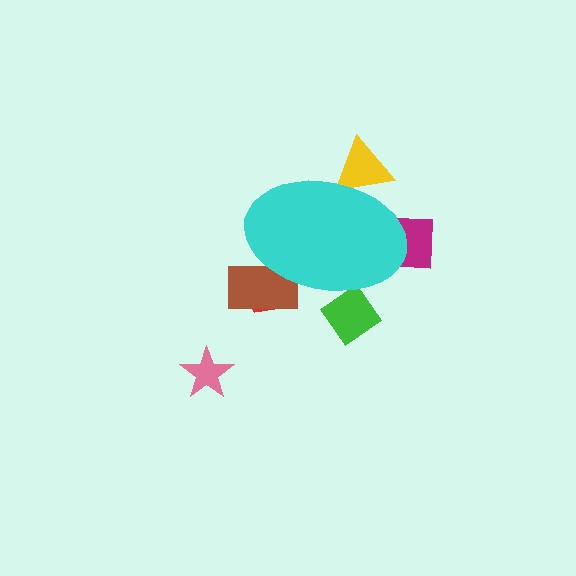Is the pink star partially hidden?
No, the pink star is fully visible.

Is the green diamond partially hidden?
Yes, the green diamond is partially hidden behind the cyan ellipse.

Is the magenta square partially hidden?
Yes, the magenta square is partially hidden behind the cyan ellipse.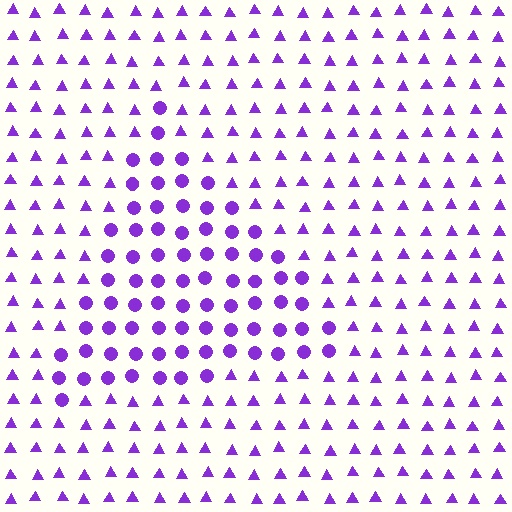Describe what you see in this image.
The image is filled with small purple elements arranged in a uniform grid. A triangle-shaped region contains circles, while the surrounding area contains triangles. The boundary is defined purely by the change in element shape.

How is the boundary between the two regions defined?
The boundary is defined by a change in element shape: circles inside vs. triangles outside. All elements share the same color and spacing.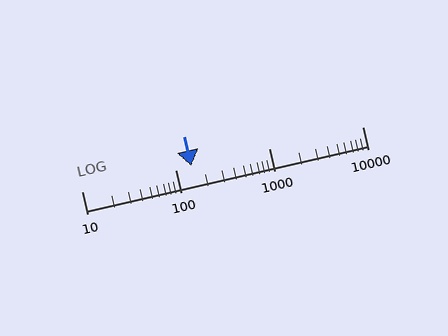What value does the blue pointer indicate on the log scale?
The pointer indicates approximately 150.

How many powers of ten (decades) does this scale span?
The scale spans 3 decades, from 10 to 10000.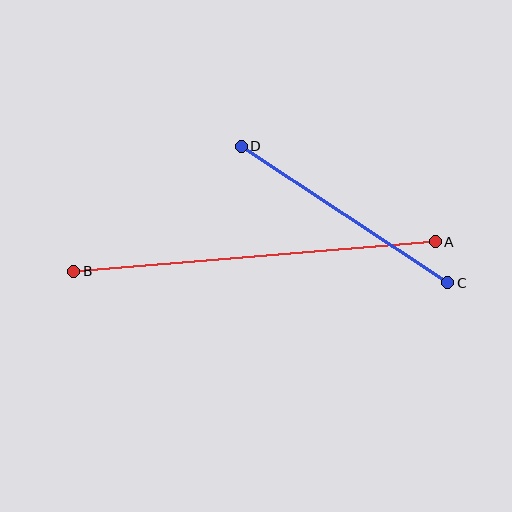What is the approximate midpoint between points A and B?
The midpoint is at approximately (255, 256) pixels.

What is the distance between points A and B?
The distance is approximately 363 pixels.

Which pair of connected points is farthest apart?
Points A and B are farthest apart.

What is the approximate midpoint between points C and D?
The midpoint is at approximately (345, 215) pixels.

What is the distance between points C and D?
The distance is approximately 247 pixels.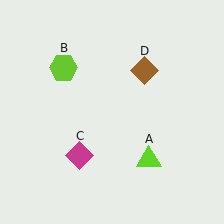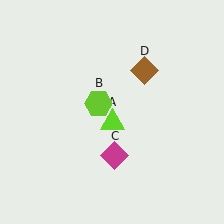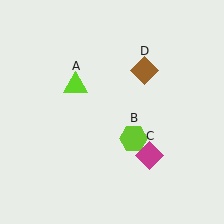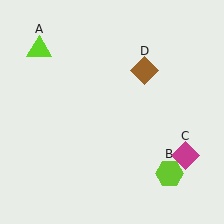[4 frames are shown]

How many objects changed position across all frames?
3 objects changed position: lime triangle (object A), lime hexagon (object B), magenta diamond (object C).